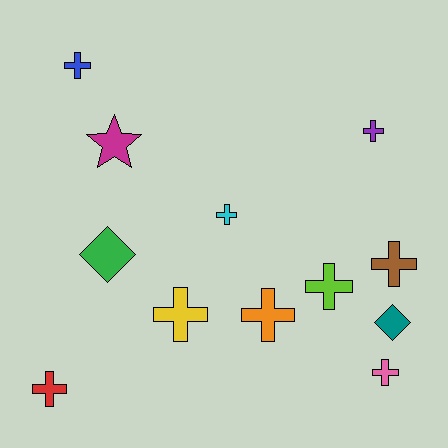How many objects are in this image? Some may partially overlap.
There are 12 objects.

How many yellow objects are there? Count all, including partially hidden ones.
There is 1 yellow object.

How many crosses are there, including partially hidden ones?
There are 9 crosses.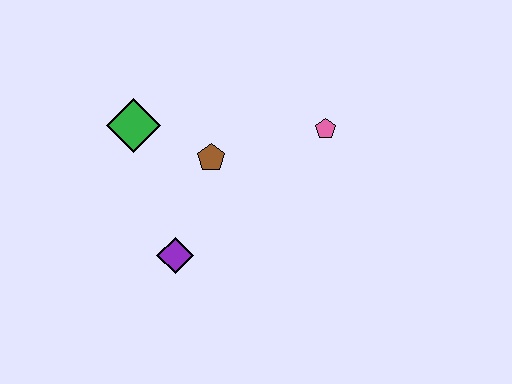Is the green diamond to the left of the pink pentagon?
Yes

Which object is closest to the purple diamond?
The brown pentagon is closest to the purple diamond.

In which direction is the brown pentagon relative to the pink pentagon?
The brown pentagon is to the left of the pink pentagon.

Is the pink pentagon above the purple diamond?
Yes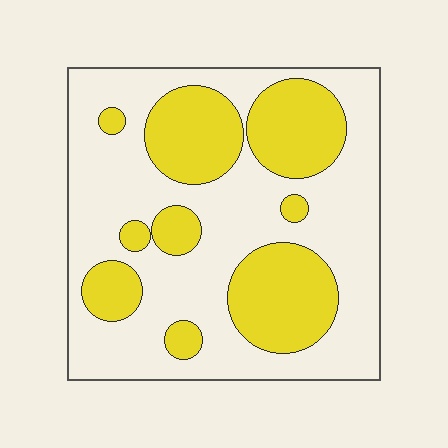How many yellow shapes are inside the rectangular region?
9.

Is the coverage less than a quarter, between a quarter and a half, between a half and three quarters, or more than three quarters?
Between a quarter and a half.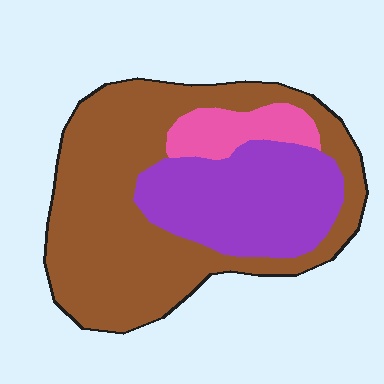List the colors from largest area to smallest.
From largest to smallest: brown, purple, pink.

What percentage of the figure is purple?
Purple takes up about one third (1/3) of the figure.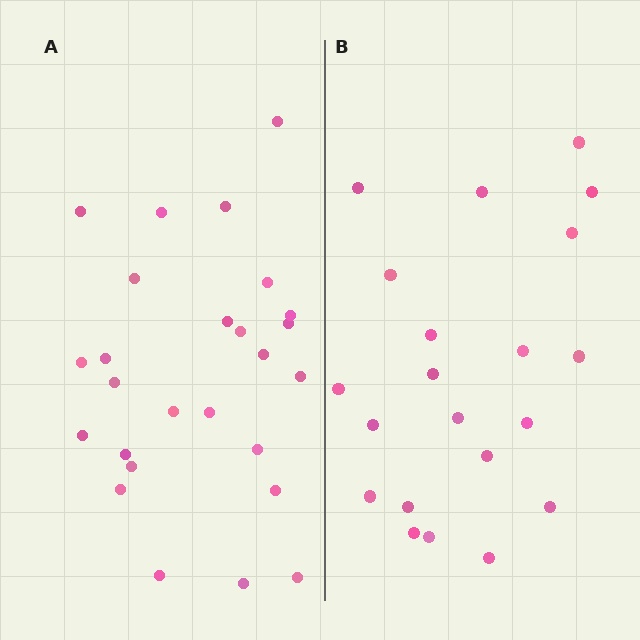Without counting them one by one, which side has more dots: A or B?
Region A (the left region) has more dots.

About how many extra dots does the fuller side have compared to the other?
Region A has about 5 more dots than region B.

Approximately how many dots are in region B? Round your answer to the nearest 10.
About 20 dots. (The exact count is 21, which rounds to 20.)